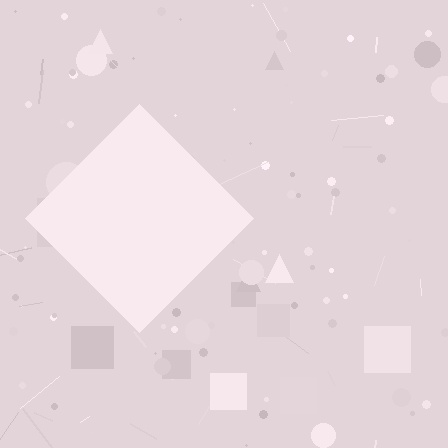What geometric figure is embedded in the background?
A diamond is embedded in the background.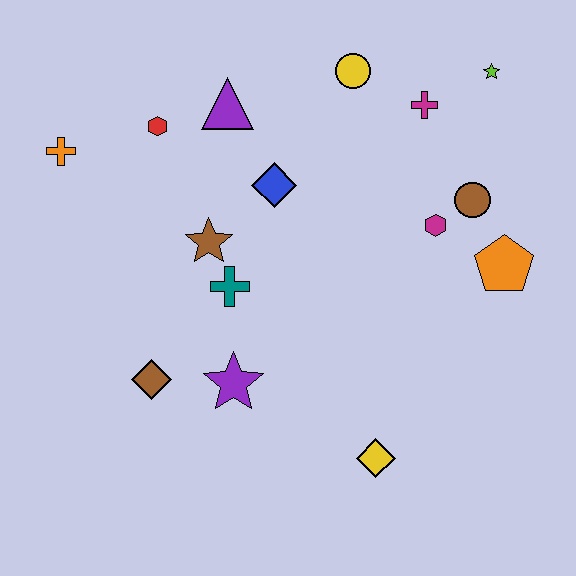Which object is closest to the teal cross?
The brown star is closest to the teal cross.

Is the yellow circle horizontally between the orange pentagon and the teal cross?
Yes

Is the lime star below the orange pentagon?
No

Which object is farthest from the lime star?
The brown diamond is farthest from the lime star.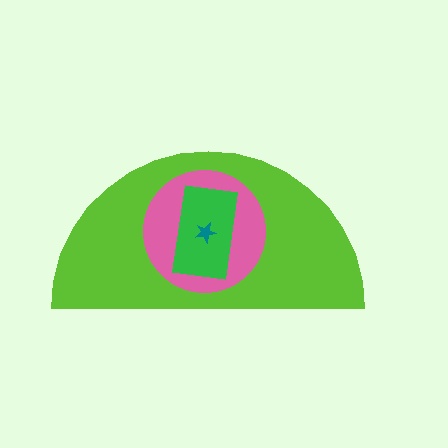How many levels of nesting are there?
4.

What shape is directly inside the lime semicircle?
The pink circle.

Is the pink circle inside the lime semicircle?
Yes.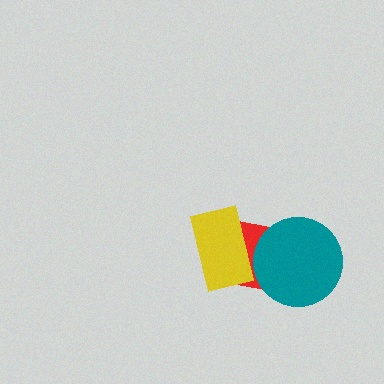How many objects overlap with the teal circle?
1 object overlaps with the teal circle.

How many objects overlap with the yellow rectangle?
1 object overlaps with the yellow rectangle.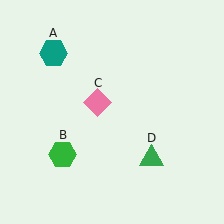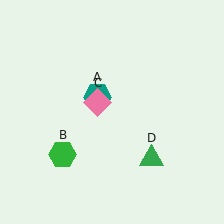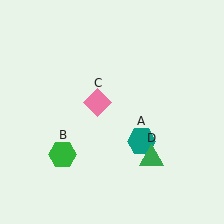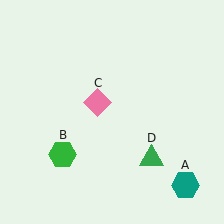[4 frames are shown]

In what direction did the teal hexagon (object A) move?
The teal hexagon (object A) moved down and to the right.